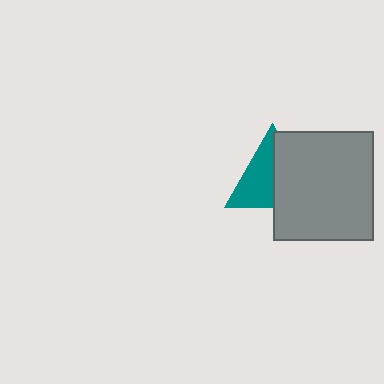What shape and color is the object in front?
The object in front is a gray rectangle.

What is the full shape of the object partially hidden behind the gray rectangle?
The partially hidden object is a teal triangle.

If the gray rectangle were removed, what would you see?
You would see the complete teal triangle.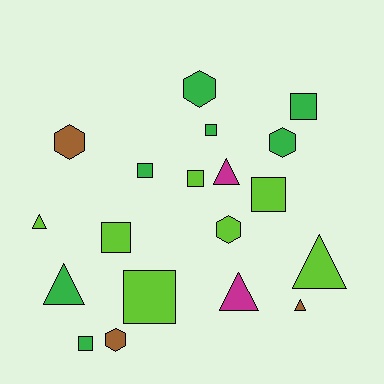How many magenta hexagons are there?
There are no magenta hexagons.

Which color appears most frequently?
Lime, with 7 objects.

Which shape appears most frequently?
Square, with 8 objects.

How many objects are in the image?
There are 19 objects.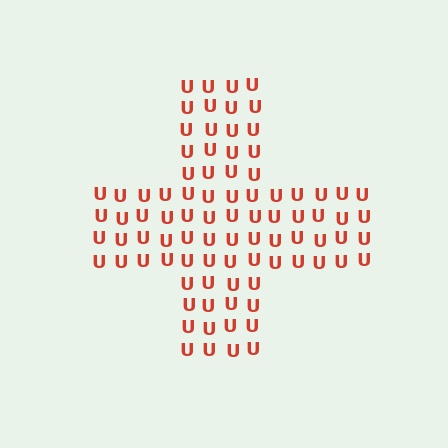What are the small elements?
The small elements are letter U's.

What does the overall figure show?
The overall figure shows a cross.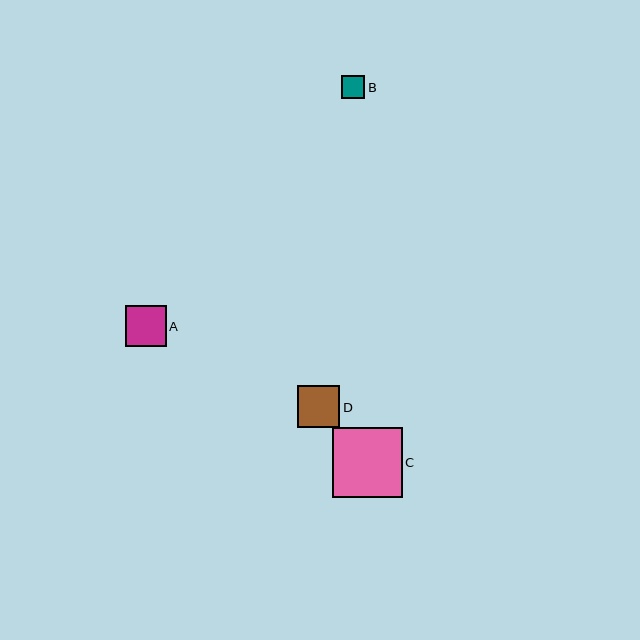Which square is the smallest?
Square B is the smallest with a size of approximately 24 pixels.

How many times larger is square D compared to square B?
Square D is approximately 1.8 times the size of square B.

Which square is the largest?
Square C is the largest with a size of approximately 69 pixels.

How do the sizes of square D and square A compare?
Square D and square A are approximately the same size.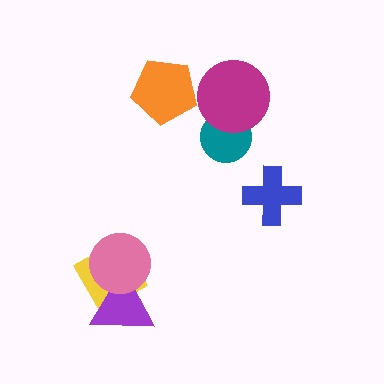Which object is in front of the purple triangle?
The pink circle is in front of the purple triangle.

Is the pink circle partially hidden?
No, no other shape covers it.